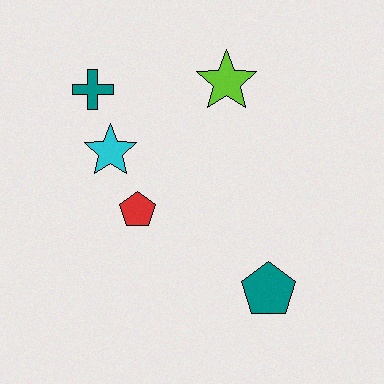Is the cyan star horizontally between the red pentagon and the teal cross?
Yes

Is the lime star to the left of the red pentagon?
No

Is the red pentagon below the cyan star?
Yes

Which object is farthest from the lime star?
The teal pentagon is farthest from the lime star.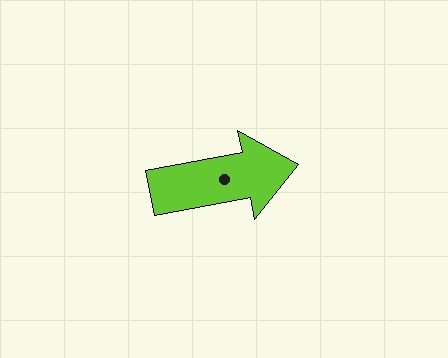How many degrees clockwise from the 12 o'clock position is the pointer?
Approximately 79 degrees.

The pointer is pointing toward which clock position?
Roughly 3 o'clock.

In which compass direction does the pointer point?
East.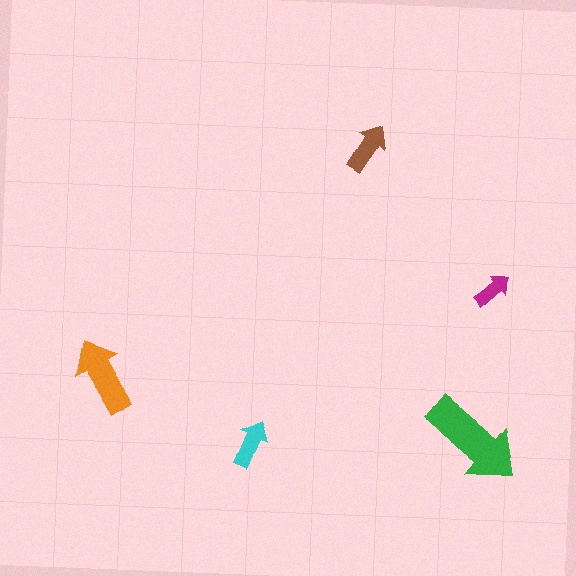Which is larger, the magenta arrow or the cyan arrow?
The cyan one.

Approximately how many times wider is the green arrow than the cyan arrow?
About 2 times wider.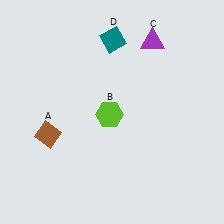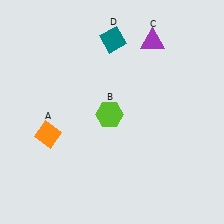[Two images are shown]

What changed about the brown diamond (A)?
In Image 1, A is brown. In Image 2, it changed to orange.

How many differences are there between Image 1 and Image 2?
There is 1 difference between the two images.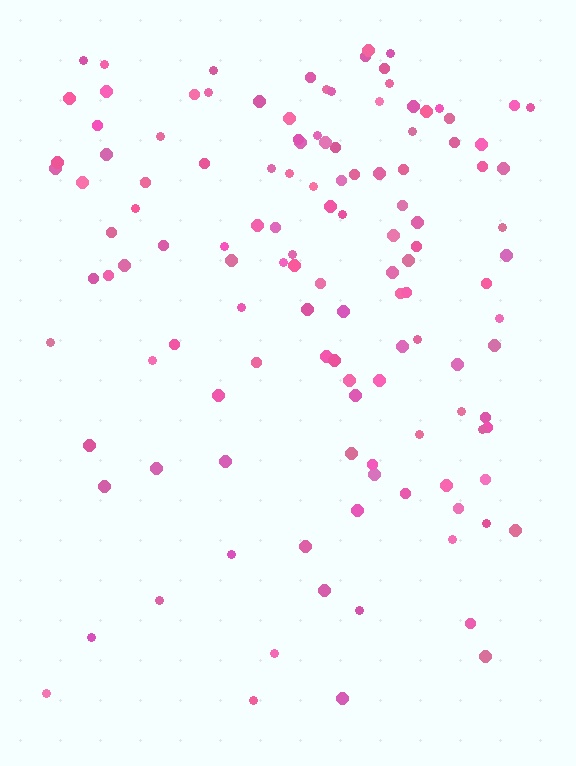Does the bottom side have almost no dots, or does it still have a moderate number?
Still a moderate number, just noticeably fewer than the top.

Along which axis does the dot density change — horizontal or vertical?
Vertical.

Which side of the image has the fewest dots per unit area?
The bottom.